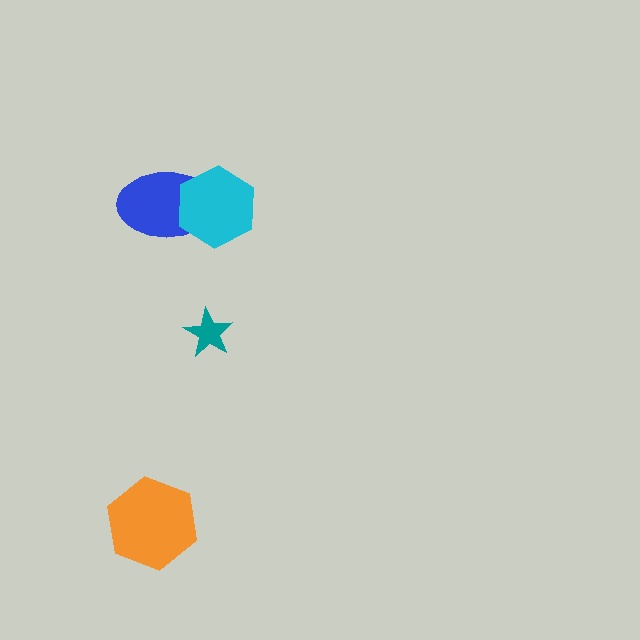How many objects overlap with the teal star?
0 objects overlap with the teal star.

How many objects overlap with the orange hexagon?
0 objects overlap with the orange hexagon.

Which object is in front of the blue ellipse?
The cyan hexagon is in front of the blue ellipse.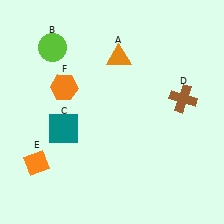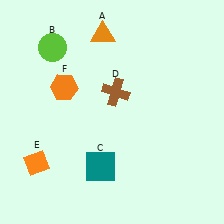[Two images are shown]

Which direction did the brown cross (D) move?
The brown cross (D) moved left.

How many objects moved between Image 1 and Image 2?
3 objects moved between the two images.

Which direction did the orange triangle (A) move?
The orange triangle (A) moved up.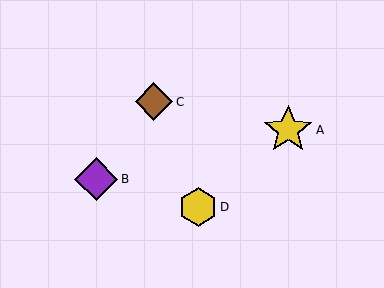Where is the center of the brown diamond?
The center of the brown diamond is at (154, 102).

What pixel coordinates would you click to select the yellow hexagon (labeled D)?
Click at (198, 207) to select the yellow hexagon D.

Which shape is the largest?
The yellow star (labeled A) is the largest.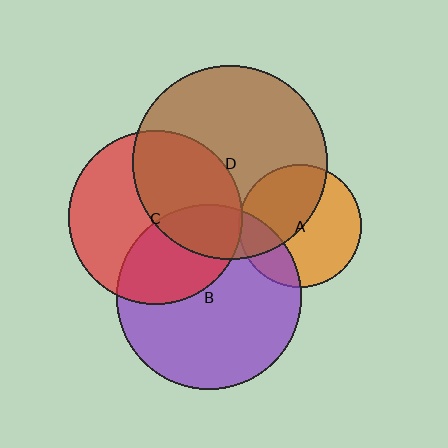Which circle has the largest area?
Circle D (brown).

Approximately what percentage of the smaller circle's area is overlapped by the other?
Approximately 20%.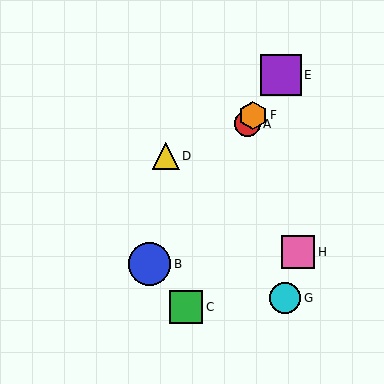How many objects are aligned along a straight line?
4 objects (A, B, E, F) are aligned along a straight line.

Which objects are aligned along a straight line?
Objects A, B, E, F are aligned along a straight line.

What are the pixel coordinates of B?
Object B is at (150, 264).